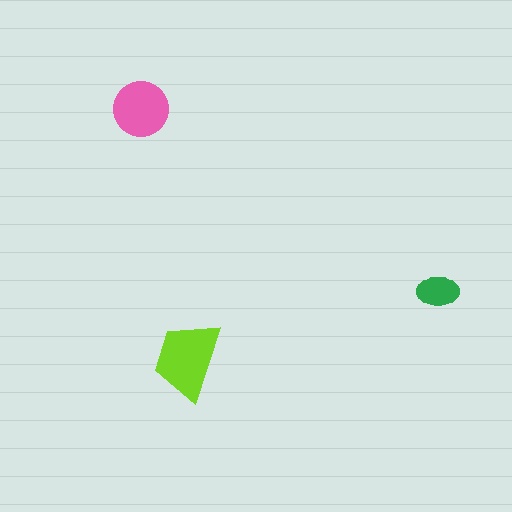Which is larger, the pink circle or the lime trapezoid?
The lime trapezoid.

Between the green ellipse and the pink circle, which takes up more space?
The pink circle.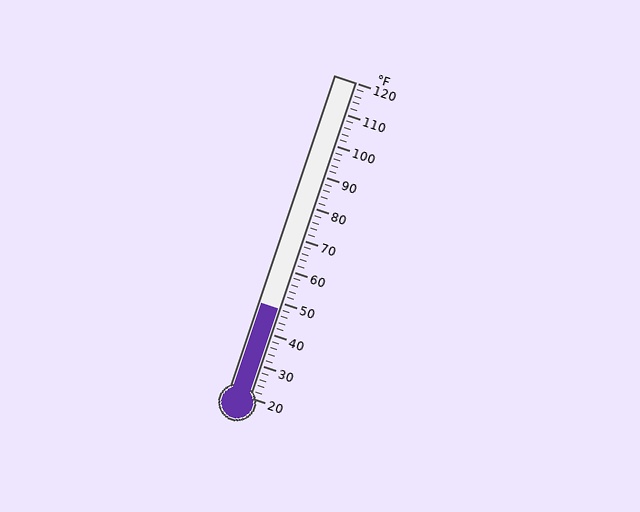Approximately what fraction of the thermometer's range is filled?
The thermometer is filled to approximately 30% of its range.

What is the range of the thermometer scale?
The thermometer scale ranges from 20°F to 120°F.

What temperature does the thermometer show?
The thermometer shows approximately 48°F.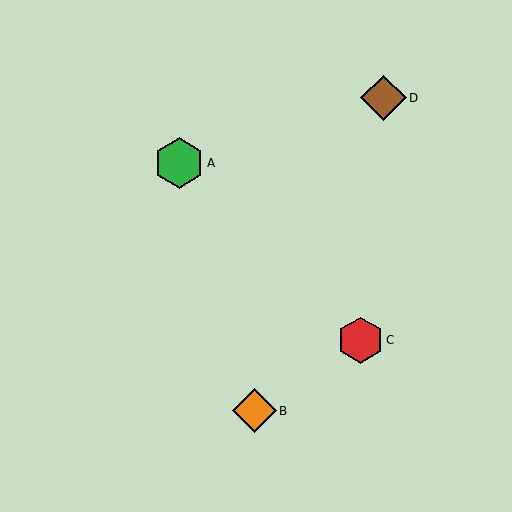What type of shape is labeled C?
Shape C is a red hexagon.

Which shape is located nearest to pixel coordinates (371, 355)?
The red hexagon (labeled C) at (360, 340) is nearest to that location.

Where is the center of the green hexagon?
The center of the green hexagon is at (179, 163).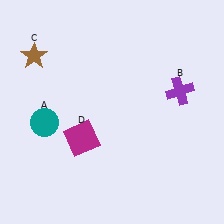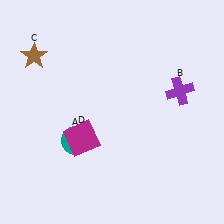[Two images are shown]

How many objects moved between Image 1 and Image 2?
1 object moved between the two images.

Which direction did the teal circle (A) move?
The teal circle (A) moved right.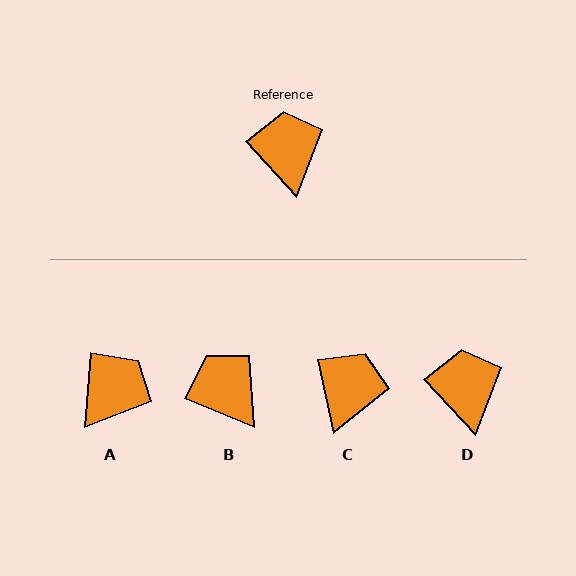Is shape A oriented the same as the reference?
No, it is off by about 48 degrees.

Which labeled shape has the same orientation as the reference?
D.